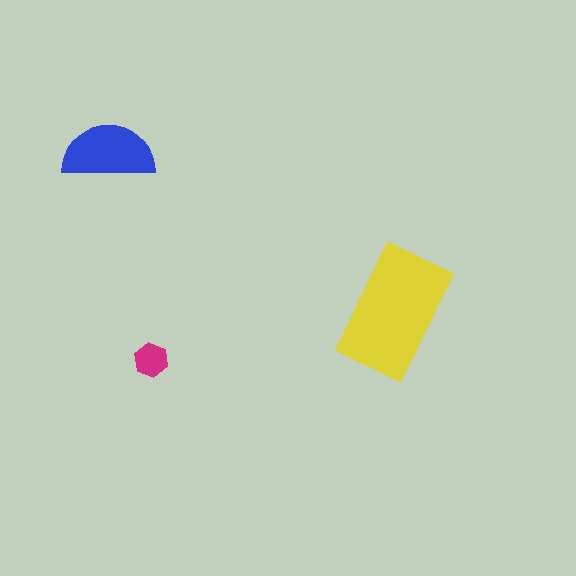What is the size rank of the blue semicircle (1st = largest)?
2nd.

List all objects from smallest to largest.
The magenta hexagon, the blue semicircle, the yellow rectangle.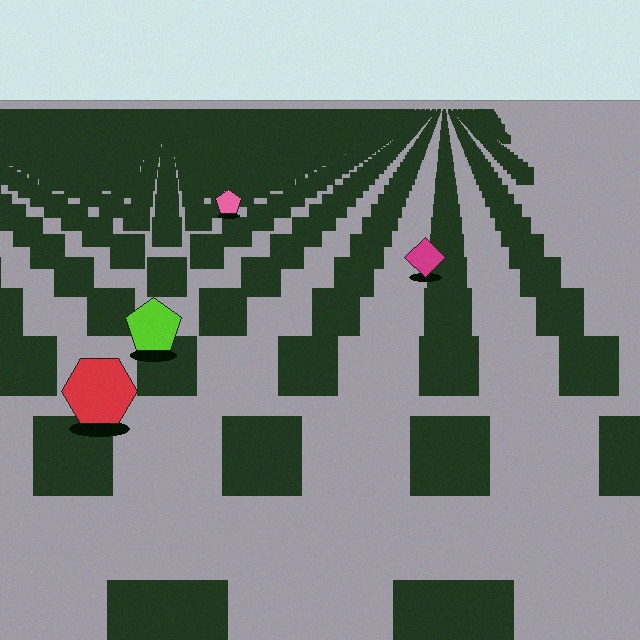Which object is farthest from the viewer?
The pink pentagon is farthest from the viewer. It appears smaller and the ground texture around it is denser.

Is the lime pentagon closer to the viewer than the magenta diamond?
Yes. The lime pentagon is closer — you can tell from the texture gradient: the ground texture is coarser near it.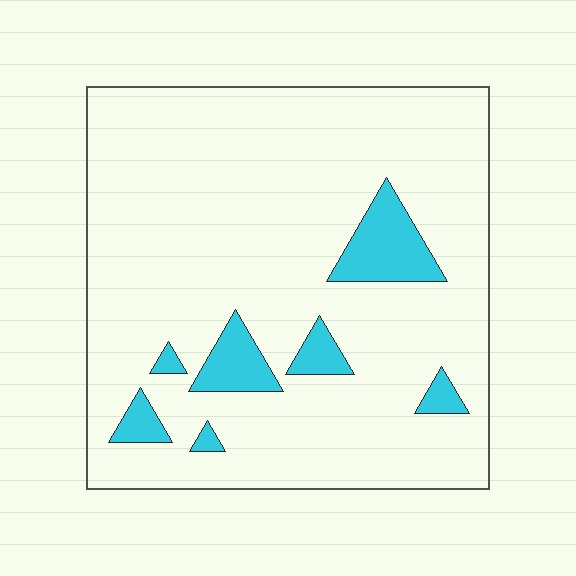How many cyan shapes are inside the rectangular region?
7.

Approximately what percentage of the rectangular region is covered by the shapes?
Approximately 10%.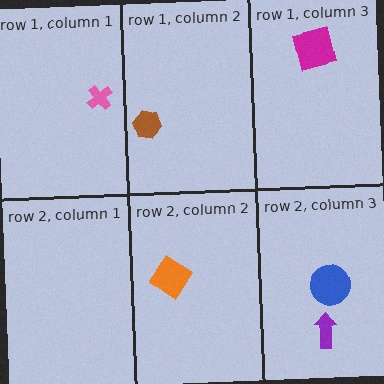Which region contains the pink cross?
The row 1, column 1 region.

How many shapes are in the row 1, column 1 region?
1.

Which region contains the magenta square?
The row 1, column 3 region.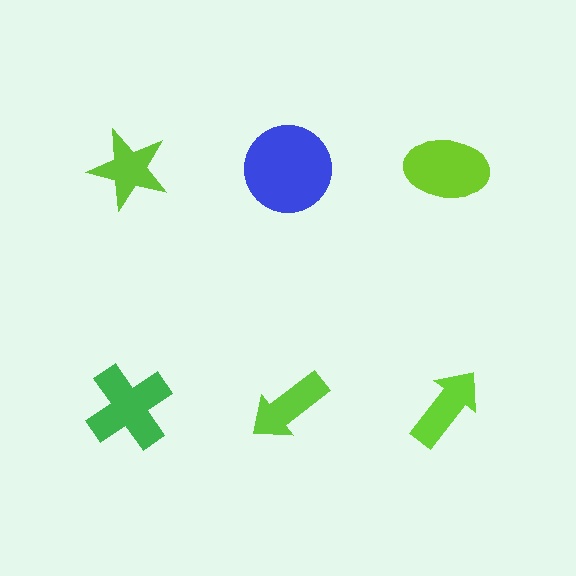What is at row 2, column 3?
A lime arrow.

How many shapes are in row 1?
3 shapes.